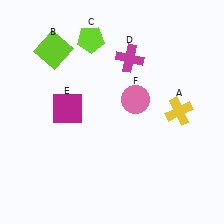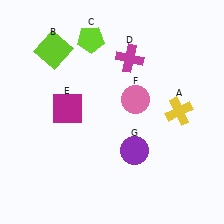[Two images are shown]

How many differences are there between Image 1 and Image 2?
There is 1 difference between the two images.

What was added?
A purple circle (G) was added in Image 2.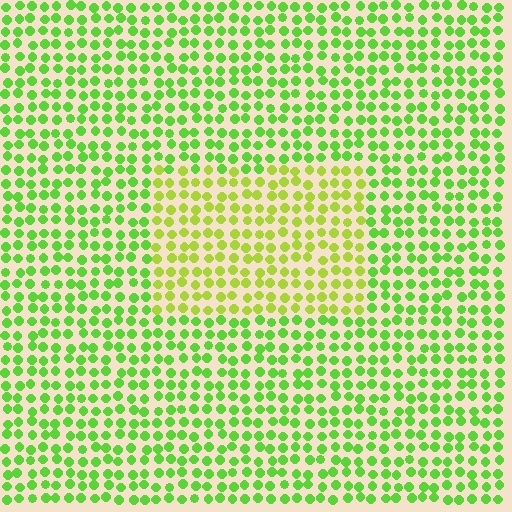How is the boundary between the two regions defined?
The boundary is defined purely by a slight shift in hue (about 29 degrees). Spacing, size, and orientation are identical on both sides.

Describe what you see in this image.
The image is filled with small lime elements in a uniform arrangement. A rectangle-shaped region is visible where the elements are tinted to a slightly different hue, forming a subtle color boundary.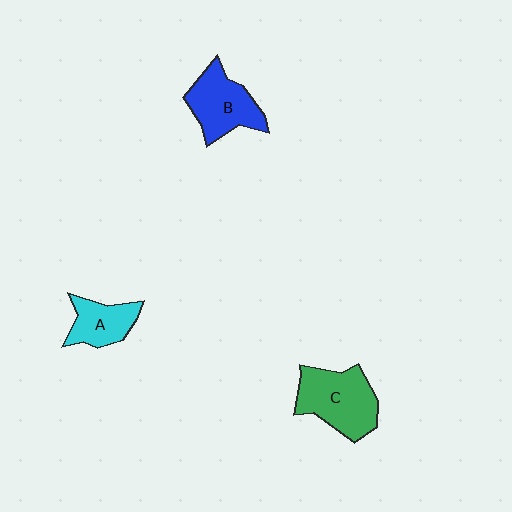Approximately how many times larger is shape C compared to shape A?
Approximately 1.7 times.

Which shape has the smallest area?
Shape A (cyan).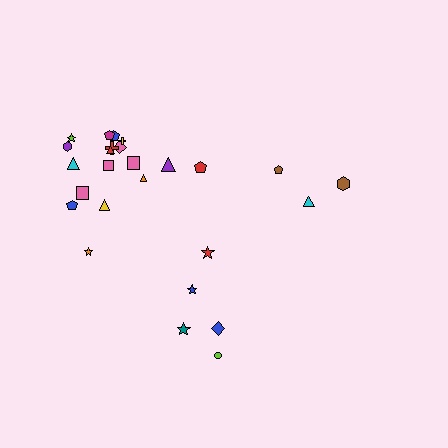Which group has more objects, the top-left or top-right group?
The top-left group.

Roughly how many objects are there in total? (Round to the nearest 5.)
Roughly 25 objects in total.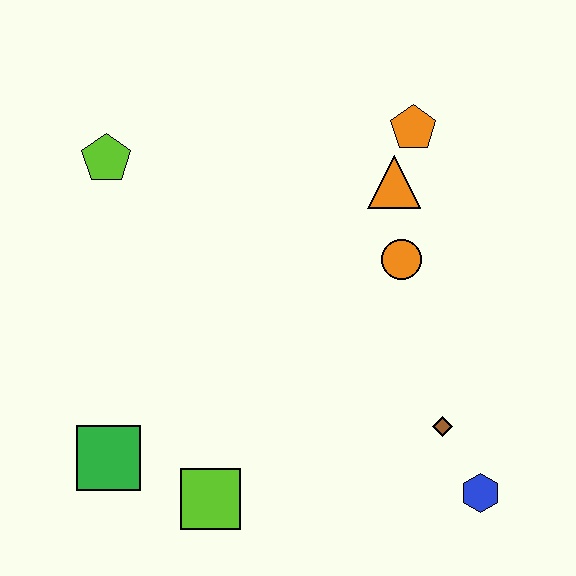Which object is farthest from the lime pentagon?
The blue hexagon is farthest from the lime pentagon.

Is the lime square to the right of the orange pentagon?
No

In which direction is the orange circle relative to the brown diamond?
The orange circle is above the brown diamond.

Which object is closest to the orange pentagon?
The orange triangle is closest to the orange pentagon.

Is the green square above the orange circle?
No